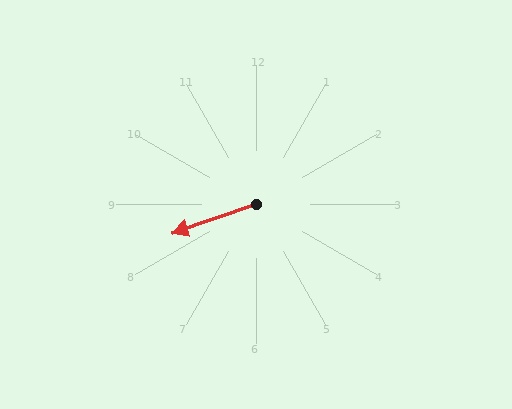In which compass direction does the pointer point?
West.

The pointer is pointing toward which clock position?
Roughly 8 o'clock.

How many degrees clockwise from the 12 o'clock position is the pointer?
Approximately 251 degrees.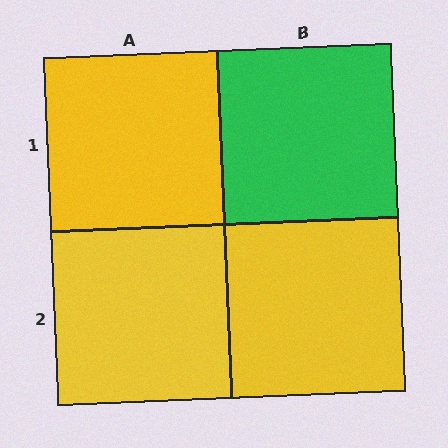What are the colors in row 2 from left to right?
Yellow, yellow.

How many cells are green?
1 cell is green.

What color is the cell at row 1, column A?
Yellow.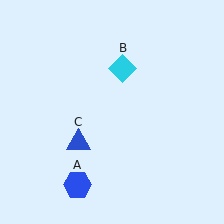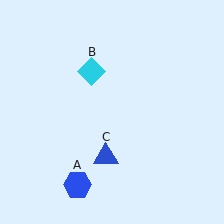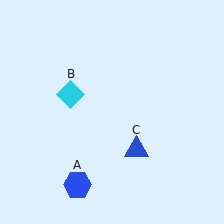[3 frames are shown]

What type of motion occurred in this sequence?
The cyan diamond (object B), blue triangle (object C) rotated counterclockwise around the center of the scene.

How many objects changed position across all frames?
2 objects changed position: cyan diamond (object B), blue triangle (object C).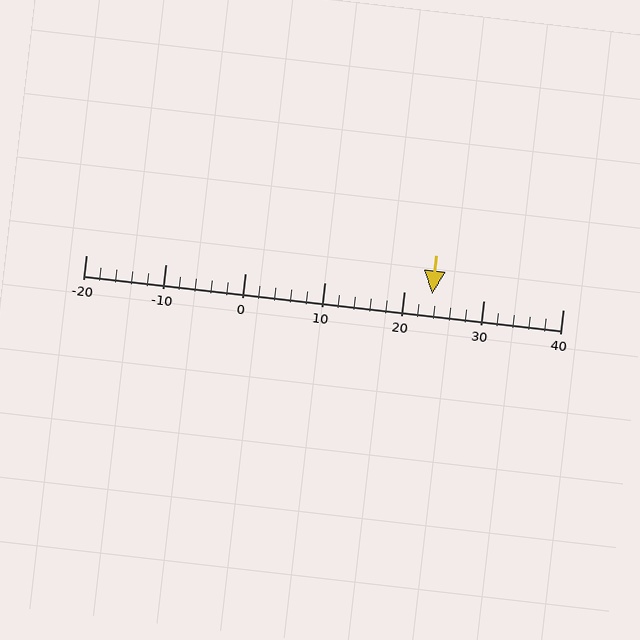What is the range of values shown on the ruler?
The ruler shows values from -20 to 40.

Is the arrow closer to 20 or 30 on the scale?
The arrow is closer to 20.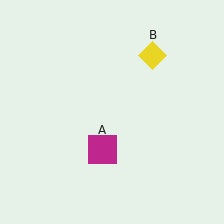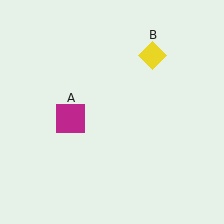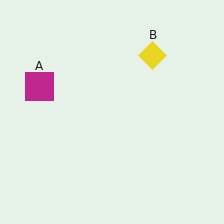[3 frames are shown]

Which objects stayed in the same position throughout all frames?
Yellow diamond (object B) remained stationary.